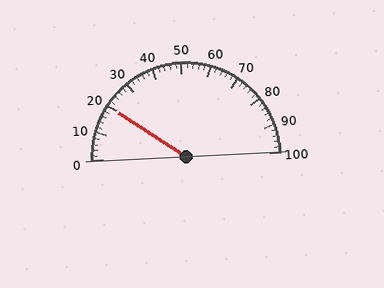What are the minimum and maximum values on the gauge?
The gauge ranges from 0 to 100.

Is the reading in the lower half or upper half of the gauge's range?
The reading is in the lower half of the range (0 to 100).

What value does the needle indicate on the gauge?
The needle indicates approximately 20.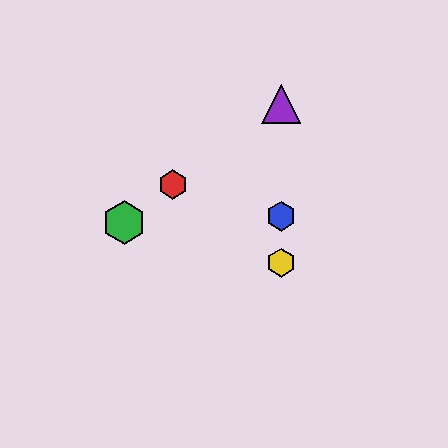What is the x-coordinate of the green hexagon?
The green hexagon is at x≈124.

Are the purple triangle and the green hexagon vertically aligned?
No, the purple triangle is at x≈281 and the green hexagon is at x≈124.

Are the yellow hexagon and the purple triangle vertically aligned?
Yes, both are at x≈281.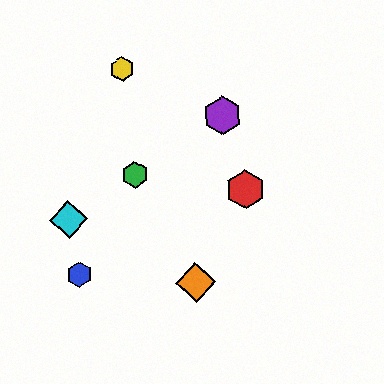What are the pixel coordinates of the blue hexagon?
The blue hexagon is at (79, 275).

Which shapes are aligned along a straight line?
The green hexagon, the purple hexagon, the cyan diamond are aligned along a straight line.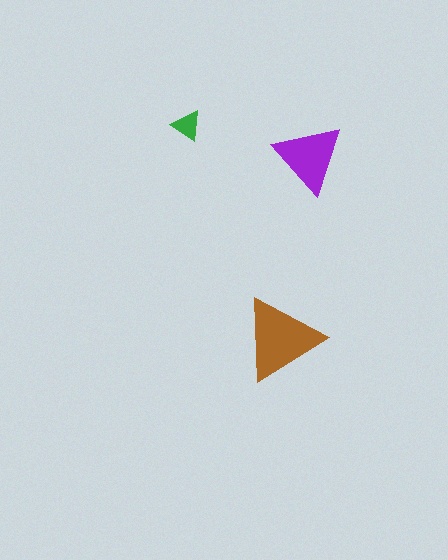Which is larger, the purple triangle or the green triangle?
The purple one.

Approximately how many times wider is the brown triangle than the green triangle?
About 2.5 times wider.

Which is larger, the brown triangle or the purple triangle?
The brown one.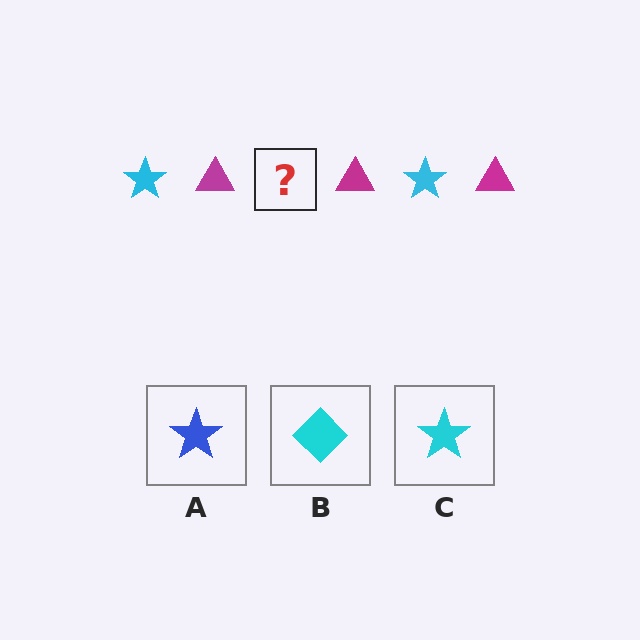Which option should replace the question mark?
Option C.